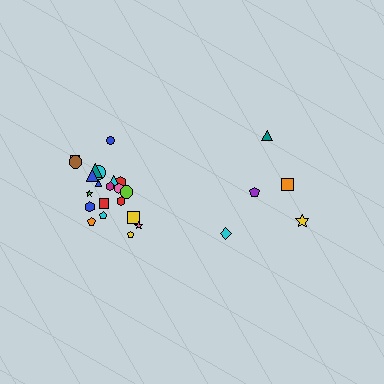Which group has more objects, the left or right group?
The left group.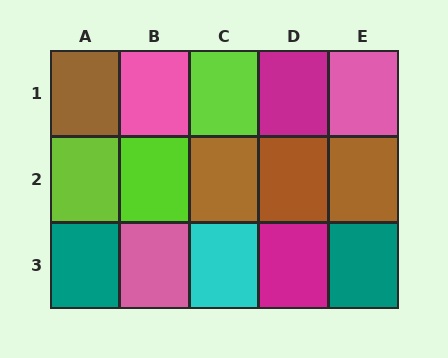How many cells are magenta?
2 cells are magenta.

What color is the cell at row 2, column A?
Lime.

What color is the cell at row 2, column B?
Lime.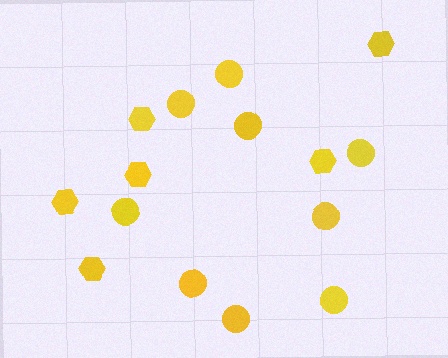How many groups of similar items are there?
There are 2 groups: one group of hexagons (6) and one group of circles (9).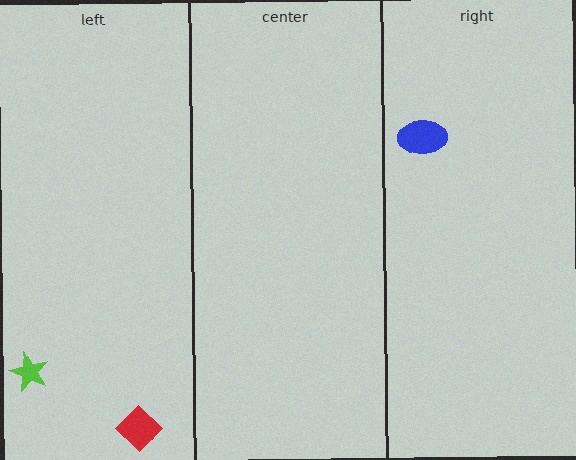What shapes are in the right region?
The blue ellipse.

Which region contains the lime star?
The left region.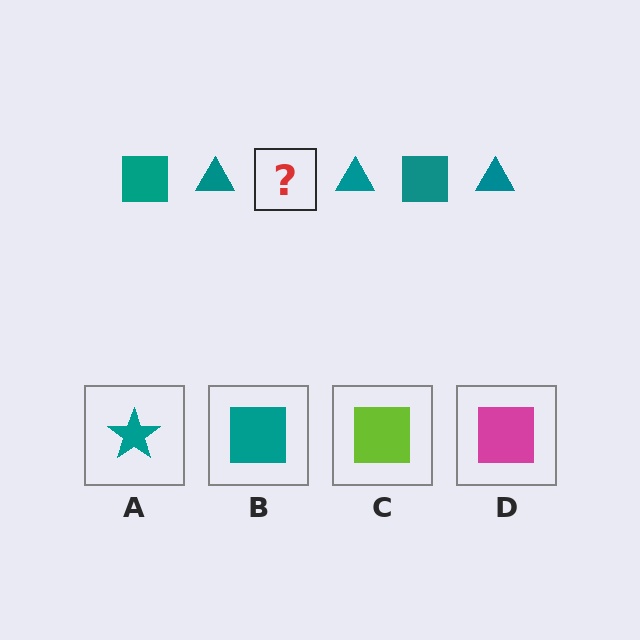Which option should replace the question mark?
Option B.